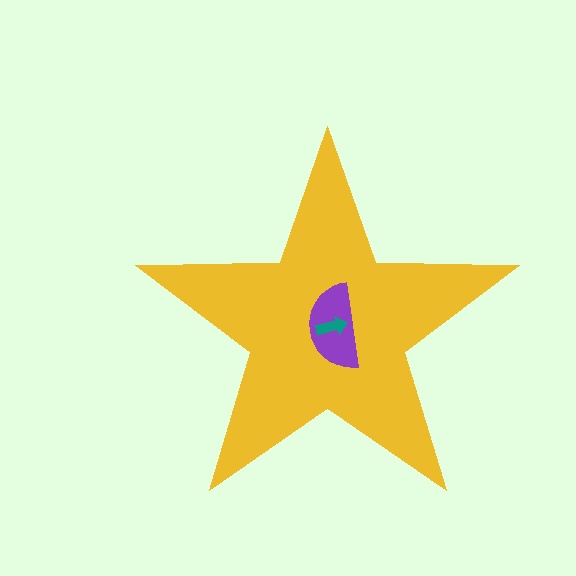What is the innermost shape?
The teal arrow.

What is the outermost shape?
The yellow star.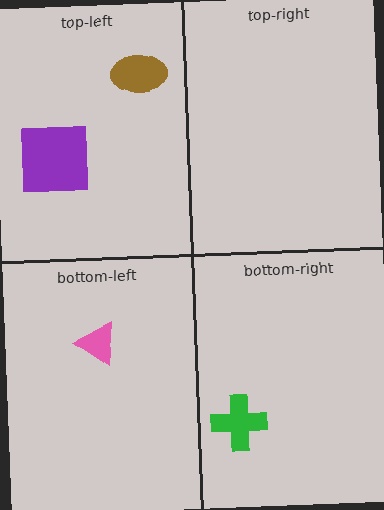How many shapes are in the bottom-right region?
1.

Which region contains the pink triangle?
The bottom-left region.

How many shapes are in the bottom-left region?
1.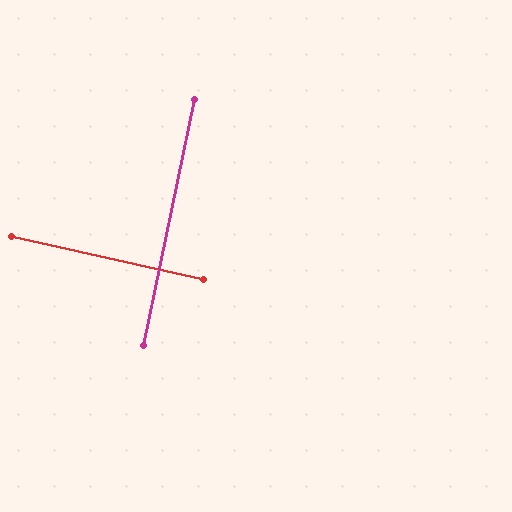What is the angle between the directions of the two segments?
Approximately 89 degrees.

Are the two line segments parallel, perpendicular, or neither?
Perpendicular — they meet at approximately 89°.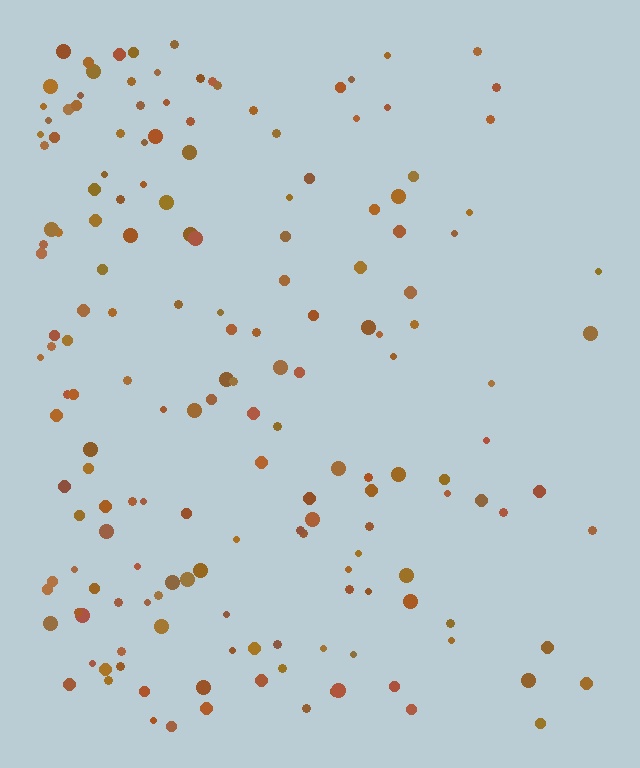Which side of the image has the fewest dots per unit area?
The right.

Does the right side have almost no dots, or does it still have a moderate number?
Still a moderate number, just noticeably fewer than the left.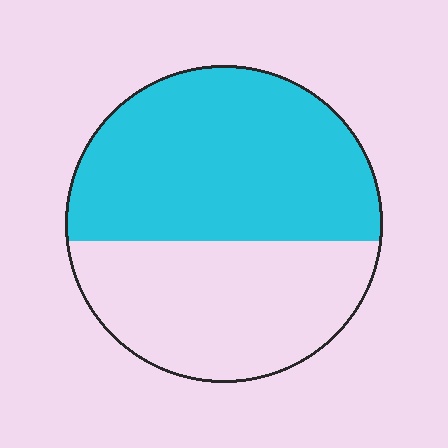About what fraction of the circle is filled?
About three fifths (3/5).